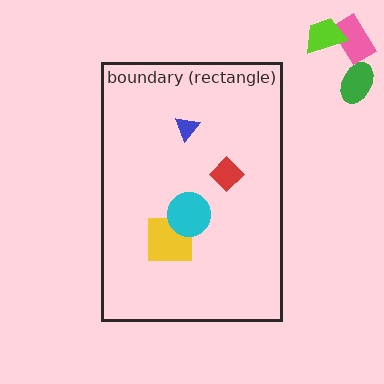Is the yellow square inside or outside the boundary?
Inside.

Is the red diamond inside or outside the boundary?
Inside.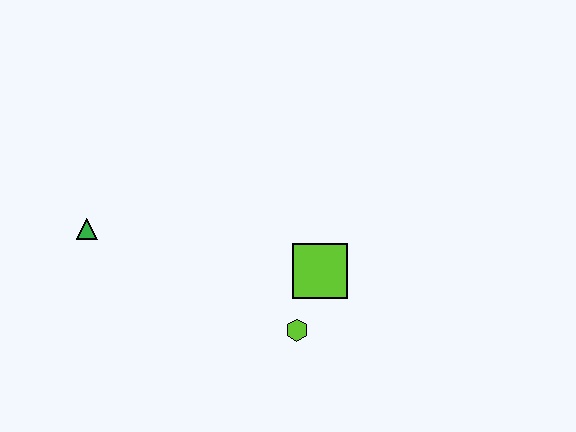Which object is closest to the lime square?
The lime hexagon is closest to the lime square.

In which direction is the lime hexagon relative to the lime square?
The lime hexagon is below the lime square.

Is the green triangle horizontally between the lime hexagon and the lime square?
No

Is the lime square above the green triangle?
No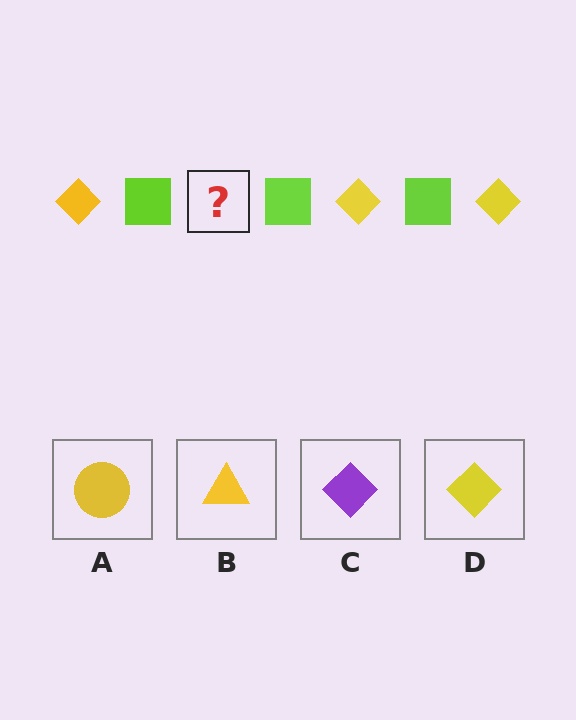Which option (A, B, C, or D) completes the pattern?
D.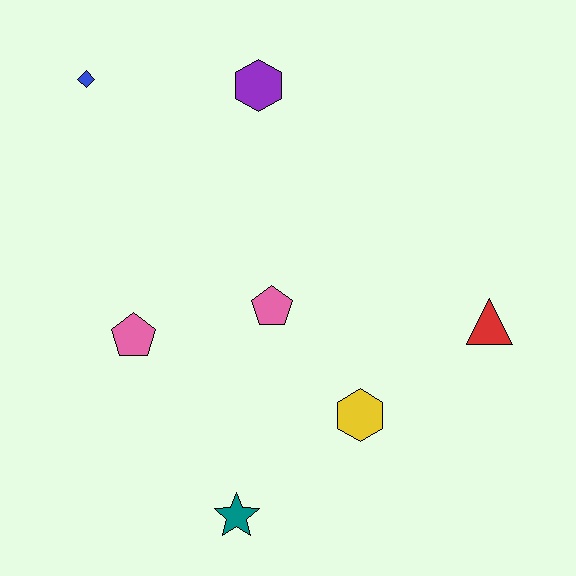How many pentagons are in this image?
There are 2 pentagons.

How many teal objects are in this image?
There is 1 teal object.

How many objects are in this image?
There are 7 objects.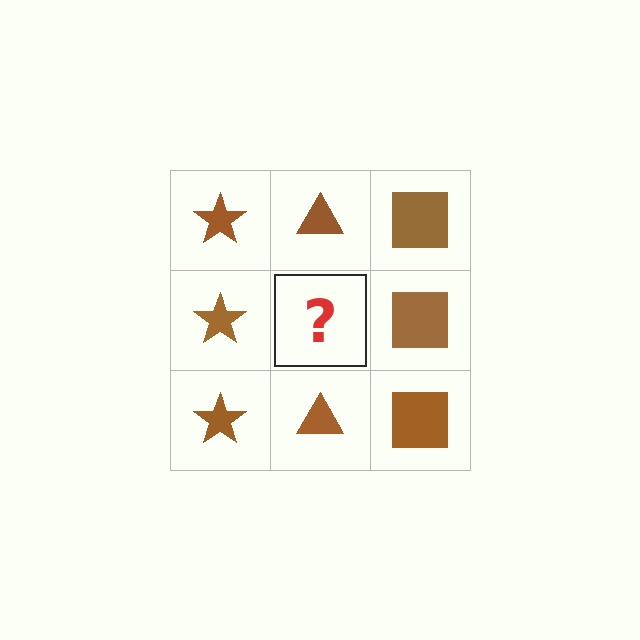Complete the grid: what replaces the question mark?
The question mark should be replaced with a brown triangle.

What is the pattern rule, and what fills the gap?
The rule is that each column has a consistent shape. The gap should be filled with a brown triangle.